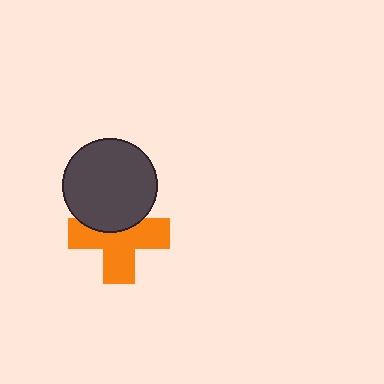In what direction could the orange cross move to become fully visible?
The orange cross could move down. That would shift it out from behind the dark gray circle entirely.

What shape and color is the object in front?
The object in front is a dark gray circle.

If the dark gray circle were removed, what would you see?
You would see the complete orange cross.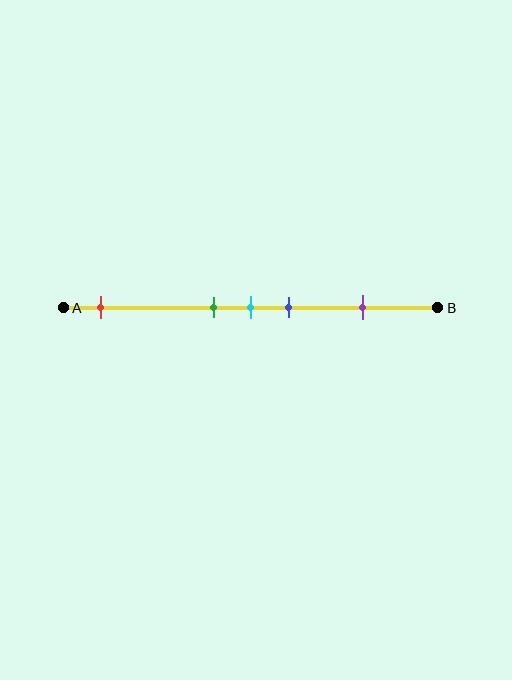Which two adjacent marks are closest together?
The green and cyan marks are the closest adjacent pair.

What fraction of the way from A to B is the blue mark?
The blue mark is approximately 60% (0.6) of the way from A to B.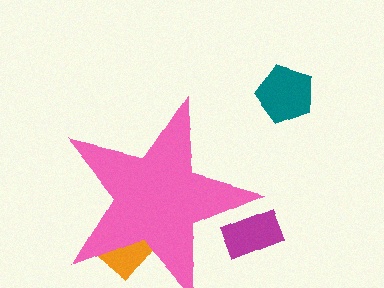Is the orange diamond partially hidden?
Yes, the orange diamond is partially hidden behind the pink star.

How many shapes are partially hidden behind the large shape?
2 shapes are partially hidden.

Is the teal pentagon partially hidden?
No, the teal pentagon is fully visible.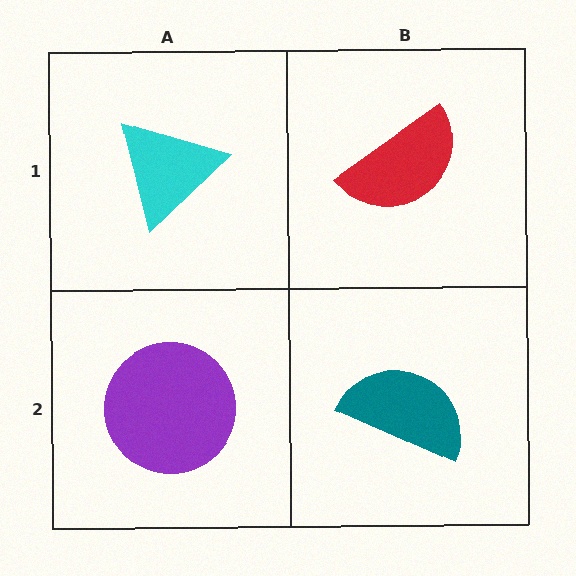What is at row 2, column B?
A teal semicircle.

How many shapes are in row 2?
2 shapes.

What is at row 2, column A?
A purple circle.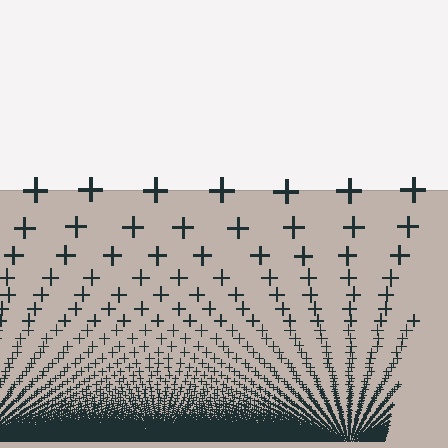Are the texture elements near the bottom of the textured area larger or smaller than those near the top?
Smaller. The gradient is inverted — elements near the bottom are smaller and denser.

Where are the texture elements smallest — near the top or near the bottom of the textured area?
Near the bottom.